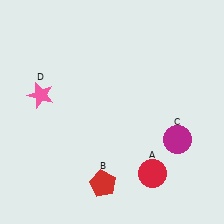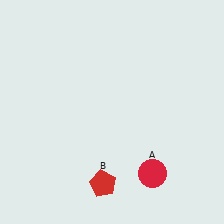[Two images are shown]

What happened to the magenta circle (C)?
The magenta circle (C) was removed in Image 2. It was in the bottom-right area of Image 1.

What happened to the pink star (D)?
The pink star (D) was removed in Image 2. It was in the top-left area of Image 1.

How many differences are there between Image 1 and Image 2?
There are 2 differences between the two images.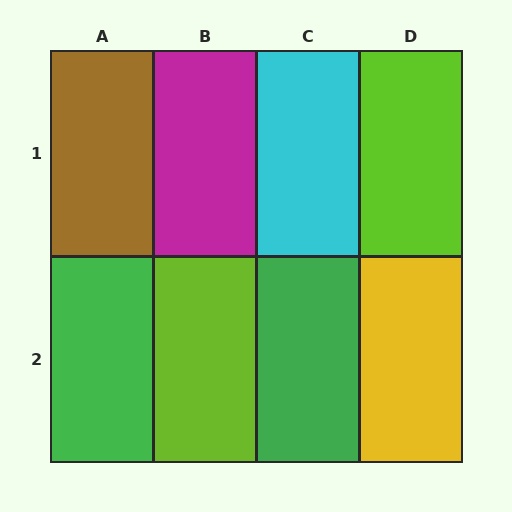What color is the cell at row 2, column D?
Yellow.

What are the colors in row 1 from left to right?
Brown, magenta, cyan, lime.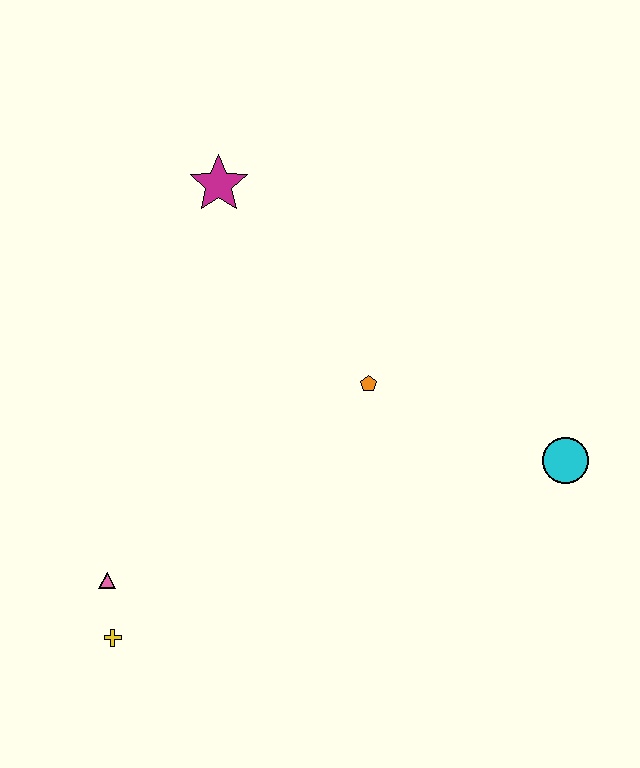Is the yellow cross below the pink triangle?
Yes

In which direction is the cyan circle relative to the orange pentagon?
The cyan circle is to the right of the orange pentagon.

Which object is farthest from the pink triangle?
The cyan circle is farthest from the pink triangle.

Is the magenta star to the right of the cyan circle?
No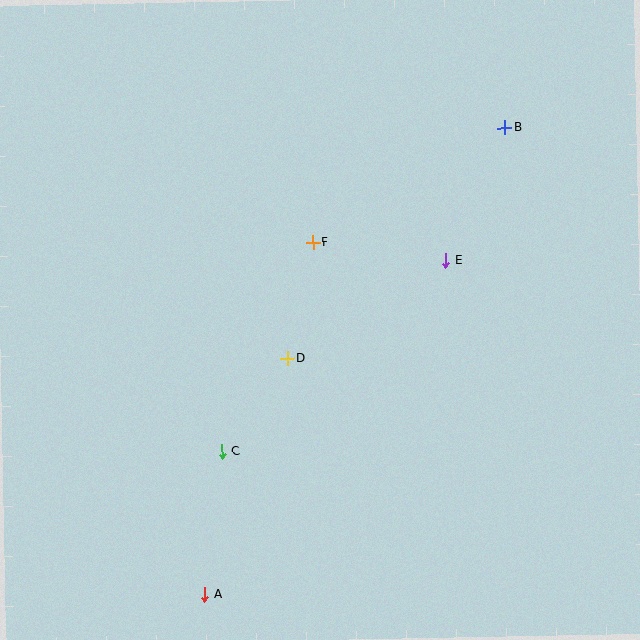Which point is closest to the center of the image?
Point D at (287, 358) is closest to the center.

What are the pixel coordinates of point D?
Point D is at (287, 358).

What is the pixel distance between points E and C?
The distance between E and C is 294 pixels.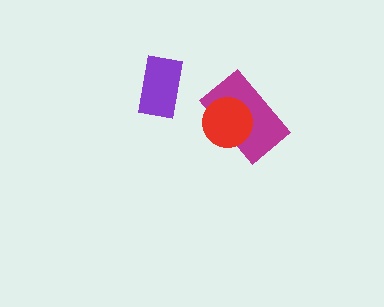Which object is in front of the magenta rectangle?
The red circle is in front of the magenta rectangle.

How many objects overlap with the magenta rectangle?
1 object overlaps with the magenta rectangle.